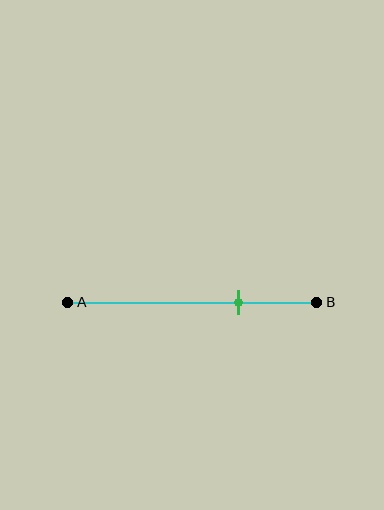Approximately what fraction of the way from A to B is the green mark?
The green mark is approximately 70% of the way from A to B.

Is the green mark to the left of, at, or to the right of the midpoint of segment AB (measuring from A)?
The green mark is to the right of the midpoint of segment AB.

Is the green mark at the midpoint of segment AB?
No, the mark is at about 70% from A, not at the 50% midpoint.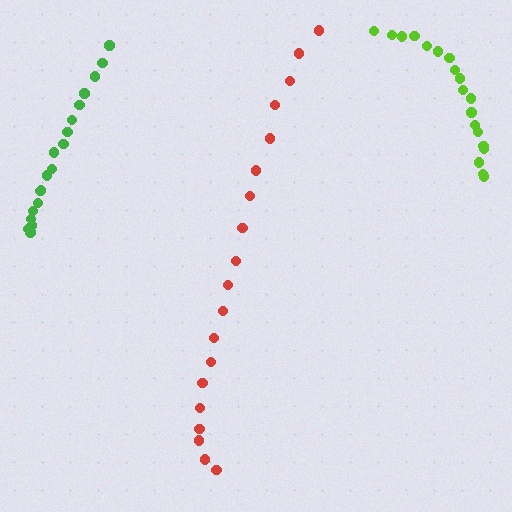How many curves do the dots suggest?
There are 3 distinct paths.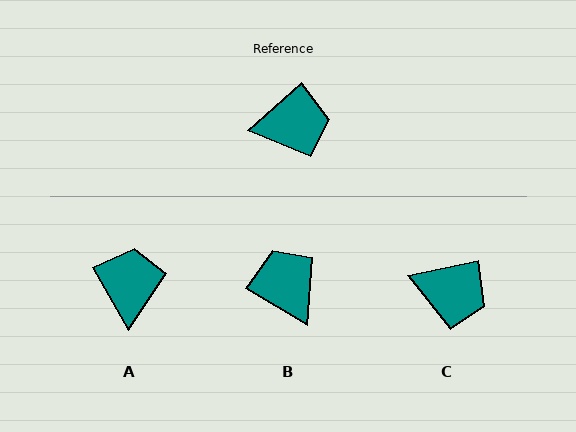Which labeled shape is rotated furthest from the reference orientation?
B, about 107 degrees away.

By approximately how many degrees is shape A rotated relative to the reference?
Approximately 78 degrees counter-clockwise.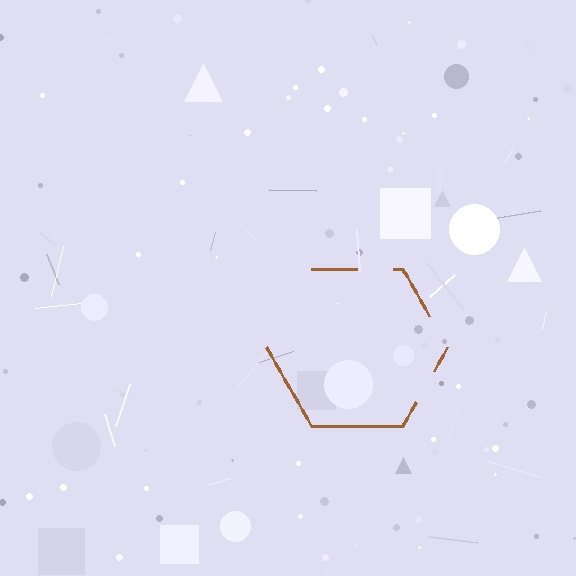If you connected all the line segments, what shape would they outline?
They would outline a hexagon.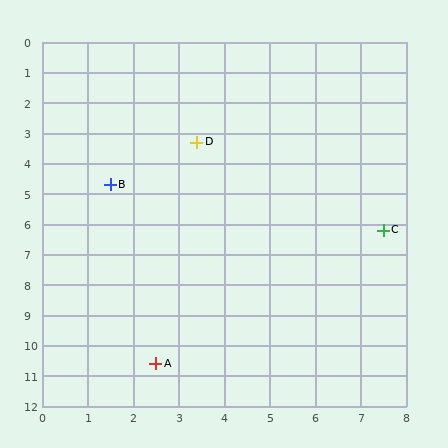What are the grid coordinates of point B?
Point B is at approximately (1.5, 4.7).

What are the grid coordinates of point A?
Point A is at approximately (2.5, 10.6).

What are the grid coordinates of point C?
Point C is at approximately (7.5, 6.2).